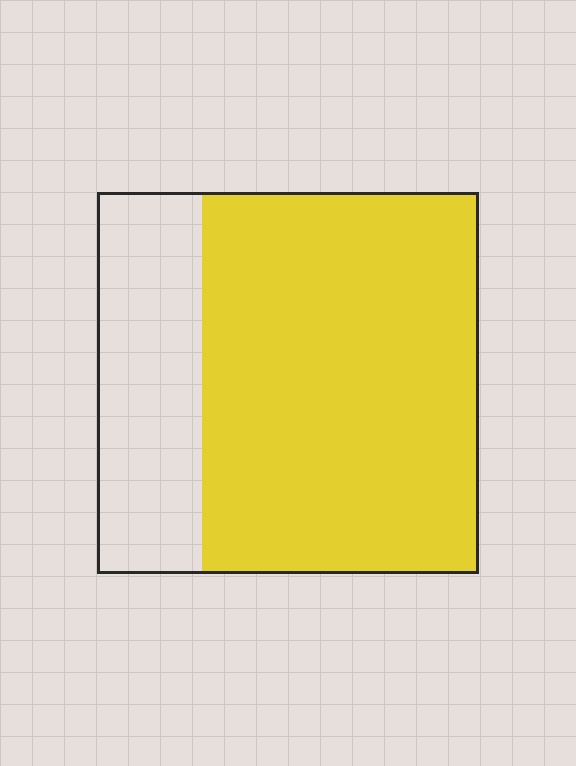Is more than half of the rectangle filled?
Yes.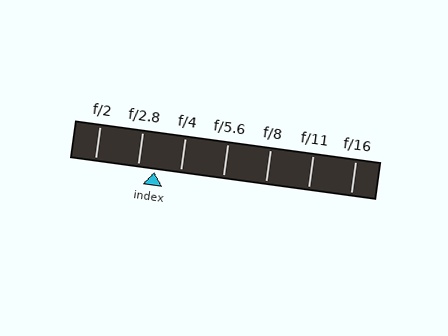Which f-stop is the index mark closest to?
The index mark is closest to f/2.8.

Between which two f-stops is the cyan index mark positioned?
The index mark is between f/2.8 and f/4.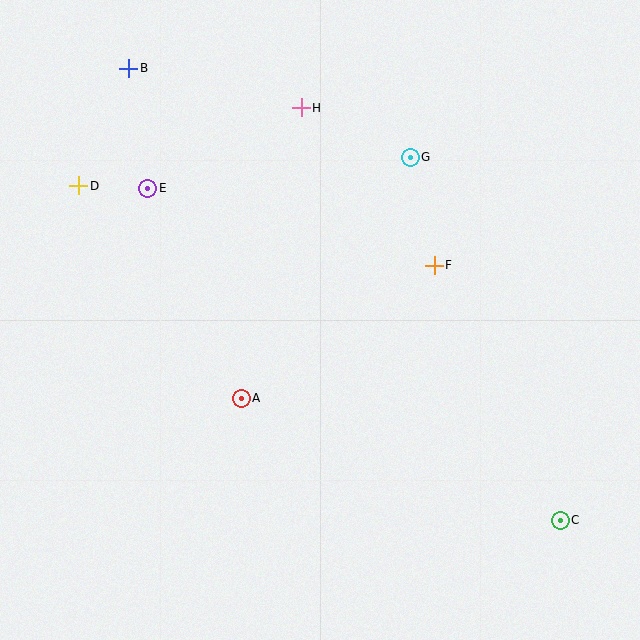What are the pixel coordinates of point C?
Point C is at (560, 520).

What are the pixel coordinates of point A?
Point A is at (241, 398).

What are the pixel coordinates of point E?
Point E is at (148, 188).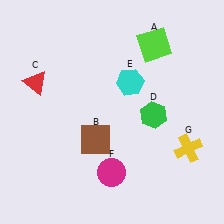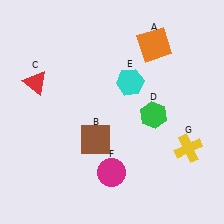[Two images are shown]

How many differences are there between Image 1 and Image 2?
There is 1 difference between the two images.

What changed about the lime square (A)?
In Image 1, A is lime. In Image 2, it changed to orange.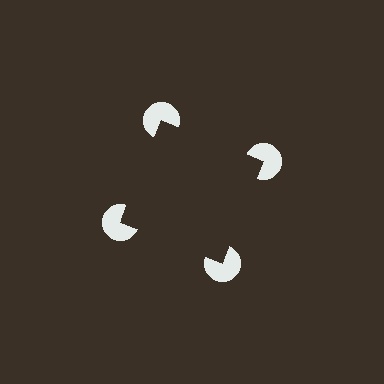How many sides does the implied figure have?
4 sides.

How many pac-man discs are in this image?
There are 4 — one at each vertex of the illusory square.